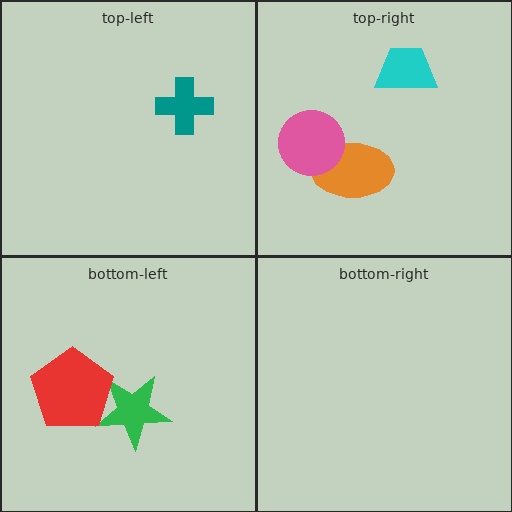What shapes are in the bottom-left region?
The green star, the red pentagon.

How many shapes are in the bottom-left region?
2.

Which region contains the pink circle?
The top-right region.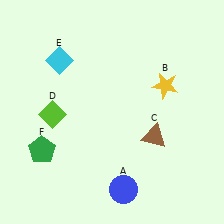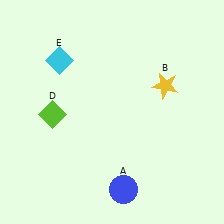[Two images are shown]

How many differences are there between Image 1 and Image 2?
There are 2 differences between the two images.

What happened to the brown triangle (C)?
The brown triangle (C) was removed in Image 2. It was in the bottom-right area of Image 1.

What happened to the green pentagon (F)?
The green pentagon (F) was removed in Image 2. It was in the bottom-left area of Image 1.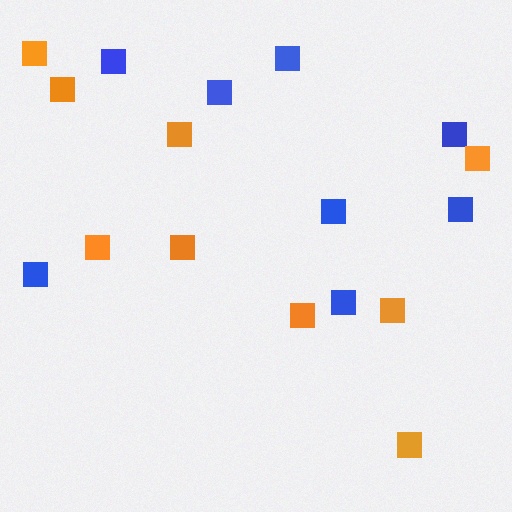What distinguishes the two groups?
There are 2 groups: one group of blue squares (8) and one group of orange squares (9).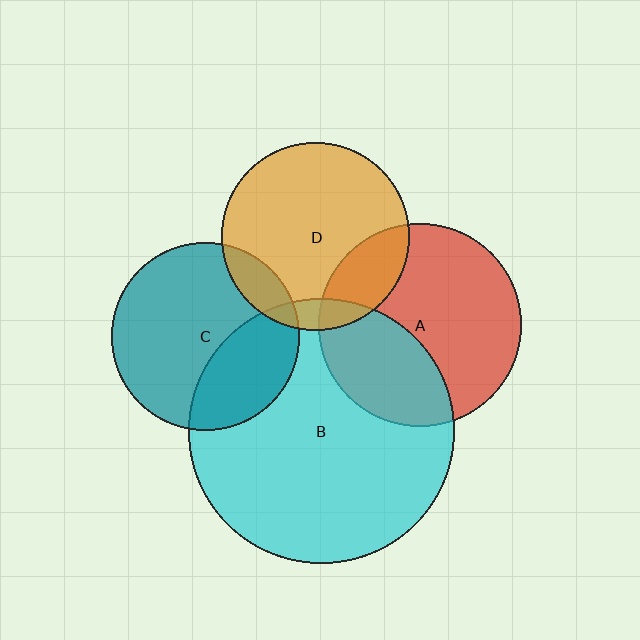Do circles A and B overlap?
Yes.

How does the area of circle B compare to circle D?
Approximately 2.0 times.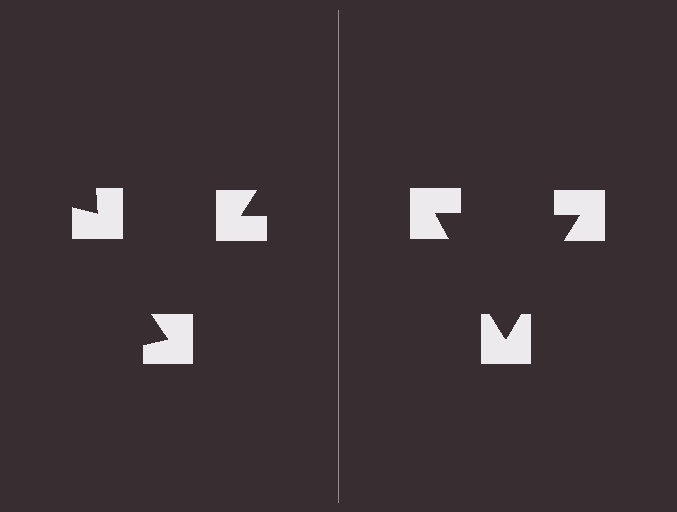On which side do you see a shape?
An illusory triangle appears on the right side. On the left side the wedge cuts are rotated, so no coherent shape forms.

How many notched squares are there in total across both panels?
6 — 3 on each side.